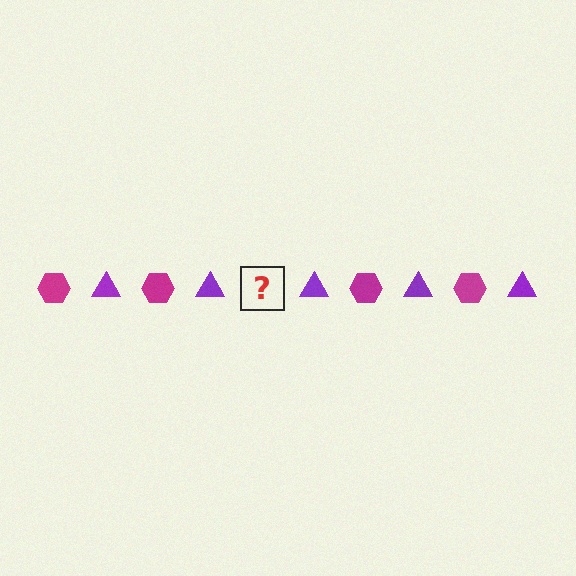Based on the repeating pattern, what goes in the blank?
The blank should be a magenta hexagon.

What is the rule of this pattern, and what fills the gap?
The rule is that the pattern alternates between magenta hexagon and purple triangle. The gap should be filled with a magenta hexagon.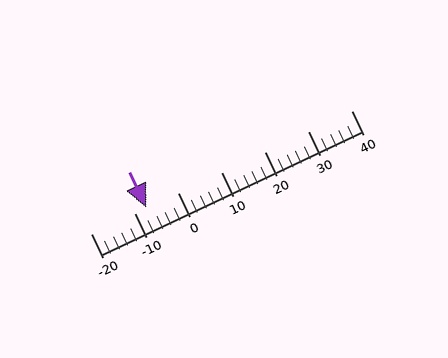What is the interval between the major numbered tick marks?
The major tick marks are spaced 10 units apart.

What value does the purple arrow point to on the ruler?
The purple arrow points to approximately -7.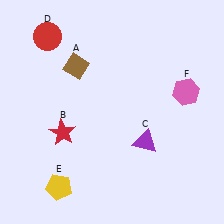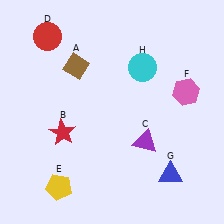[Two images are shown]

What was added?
A blue triangle (G), a cyan circle (H) were added in Image 2.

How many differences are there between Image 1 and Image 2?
There are 2 differences between the two images.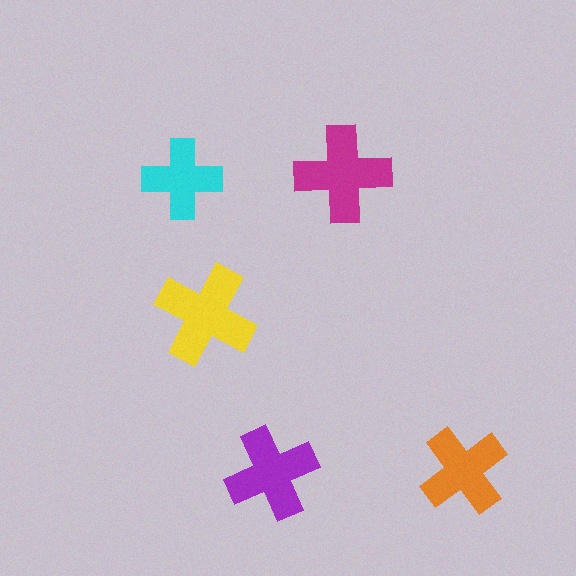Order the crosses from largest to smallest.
the yellow one, the magenta one, the purple one, the orange one, the cyan one.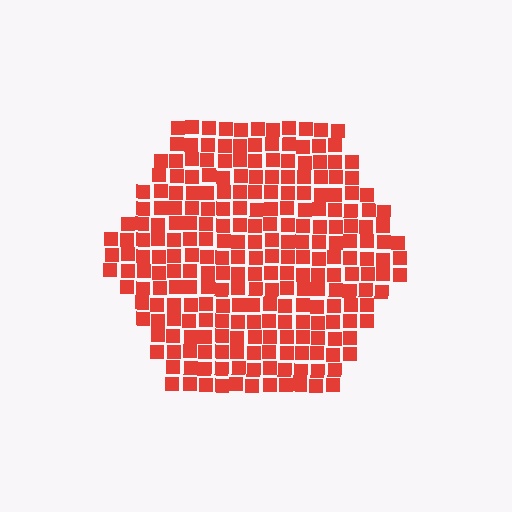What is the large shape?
The large shape is a hexagon.